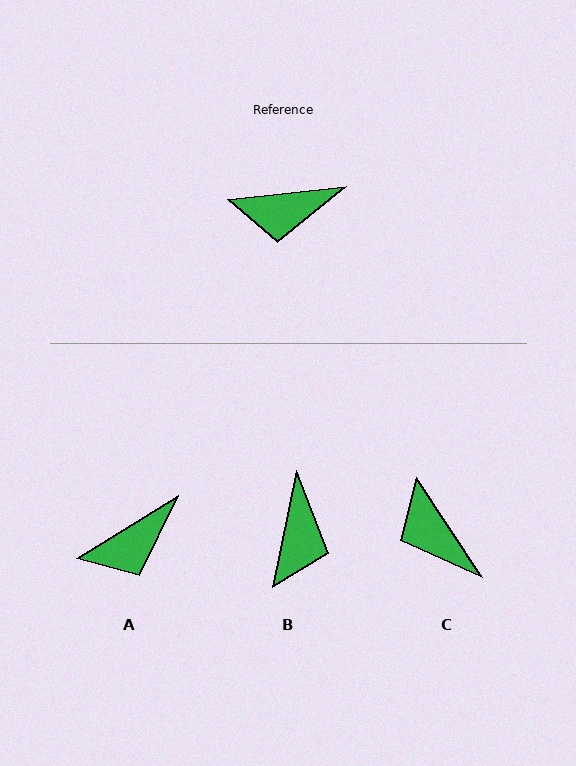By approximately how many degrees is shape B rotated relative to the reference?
Approximately 72 degrees counter-clockwise.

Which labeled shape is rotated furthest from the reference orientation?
B, about 72 degrees away.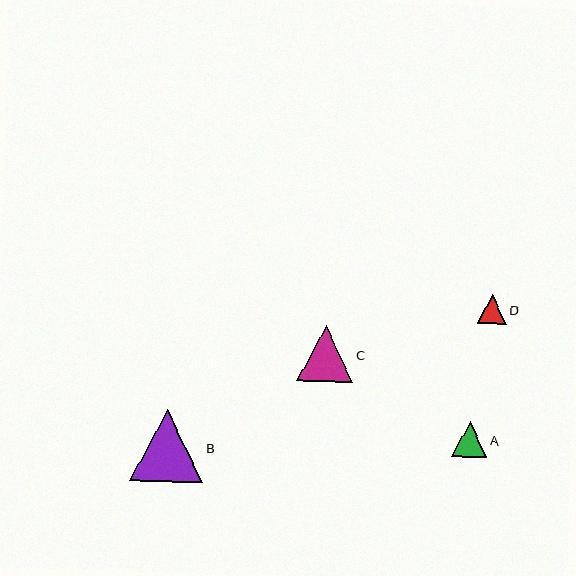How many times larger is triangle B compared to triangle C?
Triangle B is approximately 1.3 times the size of triangle C.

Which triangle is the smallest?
Triangle D is the smallest with a size of approximately 29 pixels.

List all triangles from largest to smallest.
From largest to smallest: B, C, A, D.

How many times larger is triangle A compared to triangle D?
Triangle A is approximately 1.2 times the size of triangle D.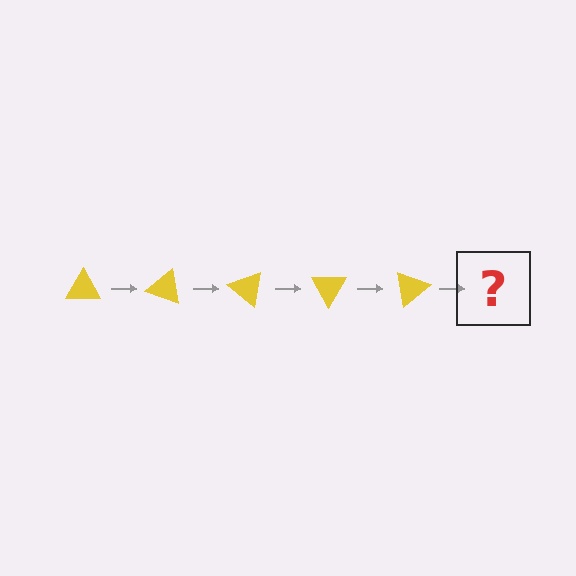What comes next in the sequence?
The next element should be a yellow triangle rotated 100 degrees.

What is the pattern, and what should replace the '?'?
The pattern is that the triangle rotates 20 degrees each step. The '?' should be a yellow triangle rotated 100 degrees.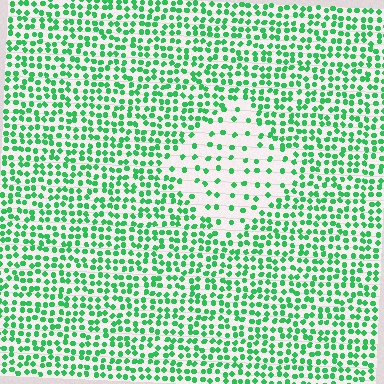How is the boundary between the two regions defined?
The boundary is defined by a change in element density (approximately 2.7x ratio). All elements are the same color, size, and shape.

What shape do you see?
I see a diamond.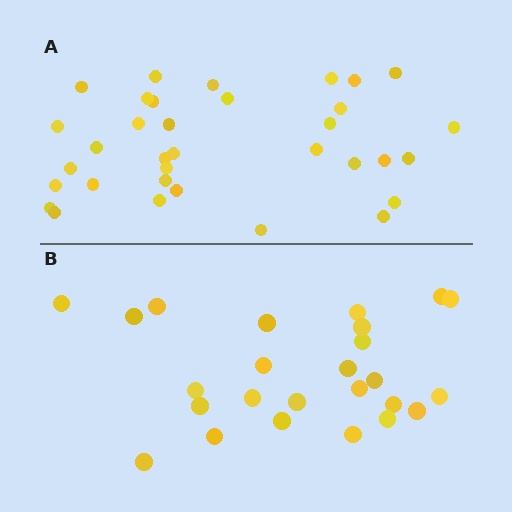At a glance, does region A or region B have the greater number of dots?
Region A (the top region) has more dots.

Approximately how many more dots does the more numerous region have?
Region A has roughly 8 or so more dots than region B.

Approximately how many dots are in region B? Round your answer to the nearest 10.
About 20 dots. (The exact count is 25, which rounds to 20.)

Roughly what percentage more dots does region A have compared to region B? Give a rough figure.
About 35% more.